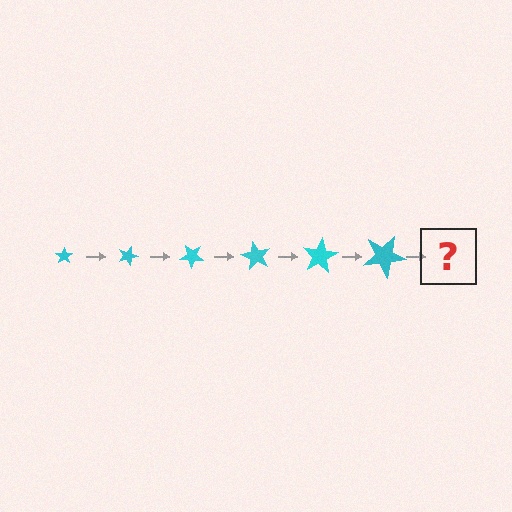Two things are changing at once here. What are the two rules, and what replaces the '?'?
The two rules are that the star grows larger each step and it rotates 20 degrees each step. The '?' should be a star, larger than the previous one and rotated 120 degrees from the start.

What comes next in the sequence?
The next element should be a star, larger than the previous one and rotated 120 degrees from the start.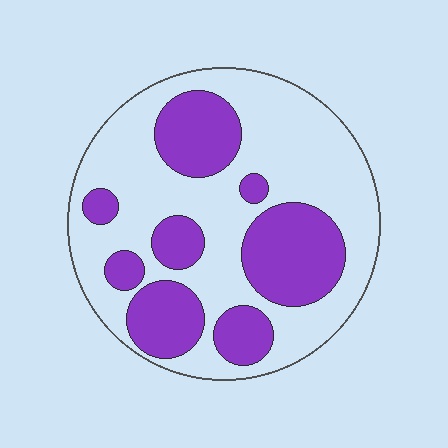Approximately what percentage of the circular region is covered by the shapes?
Approximately 35%.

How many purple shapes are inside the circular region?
8.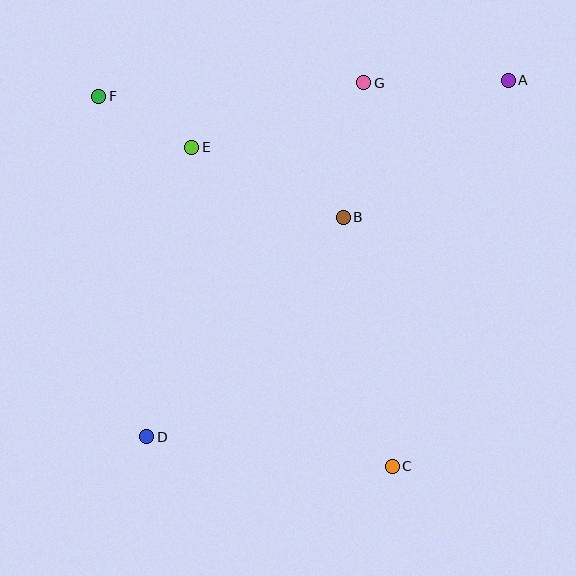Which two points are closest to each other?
Points E and F are closest to each other.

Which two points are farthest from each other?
Points A and D are farthest from each other.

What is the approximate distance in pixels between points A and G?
The distance between A and G is approximately 145 pixels.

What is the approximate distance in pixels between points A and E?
The distance between A and E is approximately 323 pixels.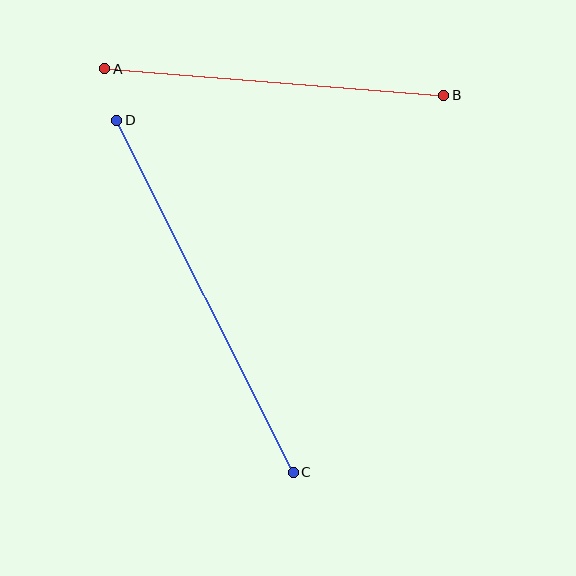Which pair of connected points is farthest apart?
Points C and D are farthest apart.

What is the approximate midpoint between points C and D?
The midpoint is at approximately (205, 296) pixels.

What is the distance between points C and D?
The distance is approximately 394 pixels.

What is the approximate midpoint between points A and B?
The midpoint is at approximately (274, 82) pixels.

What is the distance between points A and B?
The distance is approximately 340 pixels.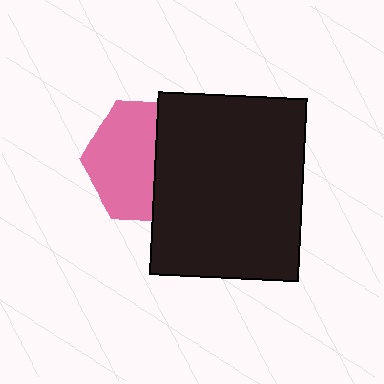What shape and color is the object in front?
The object in front is a black rectangle.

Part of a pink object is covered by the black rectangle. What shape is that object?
It is a hexagon.